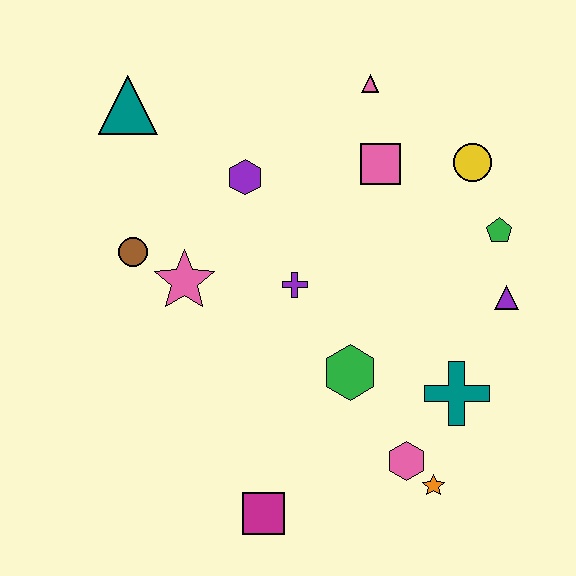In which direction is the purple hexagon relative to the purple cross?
The purple hexagon is above the purple cross.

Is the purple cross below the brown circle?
Yes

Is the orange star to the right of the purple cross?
Yes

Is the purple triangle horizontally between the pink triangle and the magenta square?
No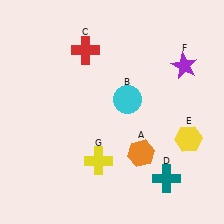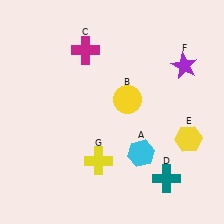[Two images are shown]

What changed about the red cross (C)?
In Image 1, C is red. In Image 2, it changed to magenta.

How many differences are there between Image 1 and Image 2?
There are 3 differences between the two images.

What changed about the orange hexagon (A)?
In Image 1, A is orange. In Image 2, it changed to cyan.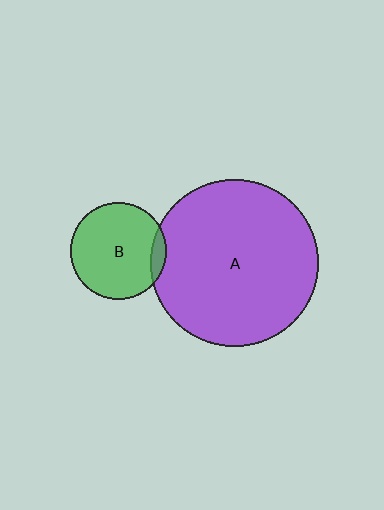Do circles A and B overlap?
Yes.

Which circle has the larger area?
Circle A (purple).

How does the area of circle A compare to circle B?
Approximately 3.0 times.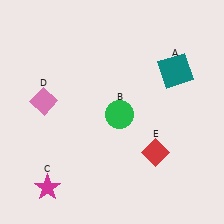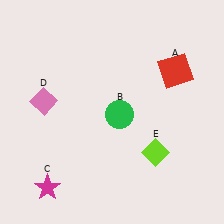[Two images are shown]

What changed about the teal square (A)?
In Image 1, A is teal. In Image 2, it changed to red.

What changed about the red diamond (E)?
In Image 1, E is red. In Image 2, it changed to lime.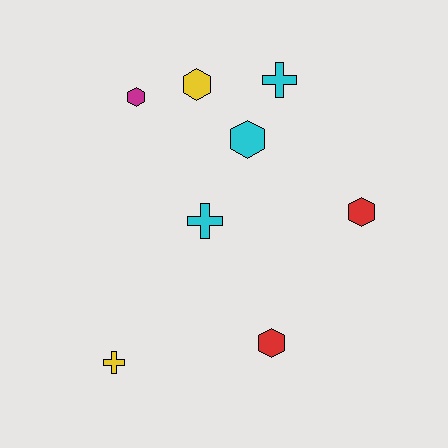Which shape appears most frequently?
Hexagon, with 5 objects.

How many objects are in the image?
There are 8 objects.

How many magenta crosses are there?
There are no magenta crosses.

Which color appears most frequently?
Cyan, with 3 objects.